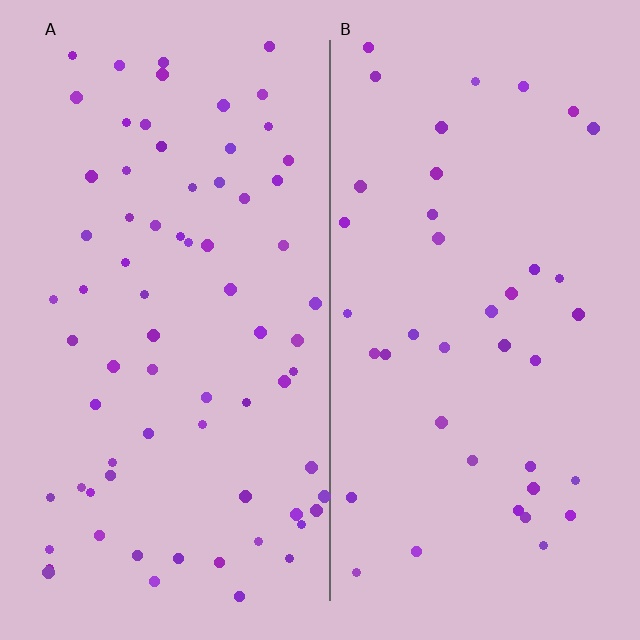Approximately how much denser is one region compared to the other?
Approximately 1.8× — region A over region B.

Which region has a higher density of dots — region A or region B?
A (the left).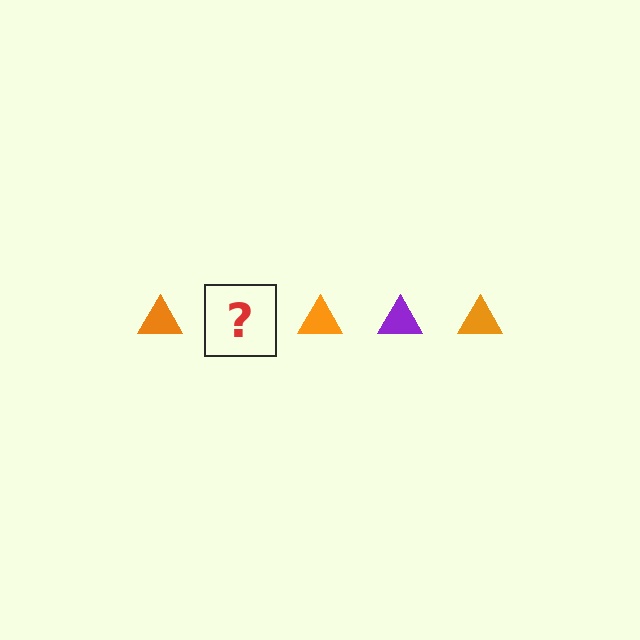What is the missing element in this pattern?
The missing element is a purple triangle.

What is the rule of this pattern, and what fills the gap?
The rule is that the pattern cycles through orange, purple triangles. The gap should be filled with a purple triangle.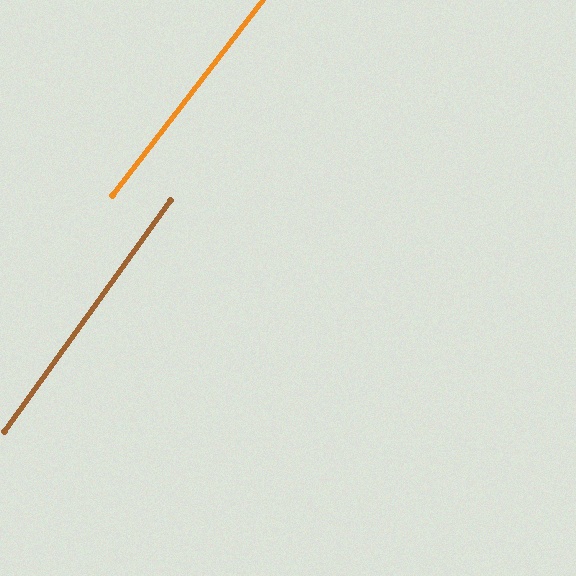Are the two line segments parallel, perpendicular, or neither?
Parallel — their directions differ by only 1.9°.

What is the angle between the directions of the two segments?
Approximately 2 degrees.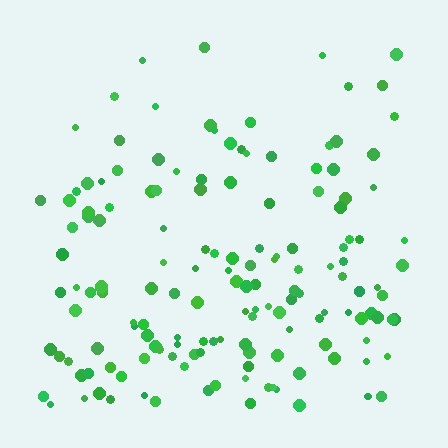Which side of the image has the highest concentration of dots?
The bottom.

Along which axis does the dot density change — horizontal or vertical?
Vertical.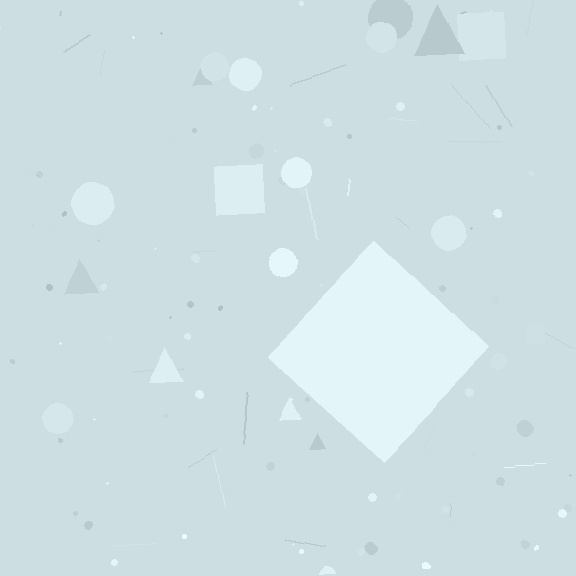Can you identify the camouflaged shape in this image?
The camouflaged shape is a diamond.